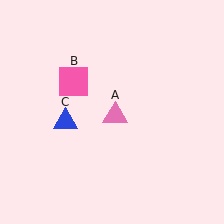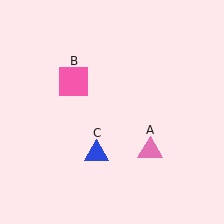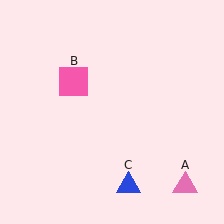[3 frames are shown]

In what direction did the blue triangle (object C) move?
The blue triangle (object C) moved down and to the right.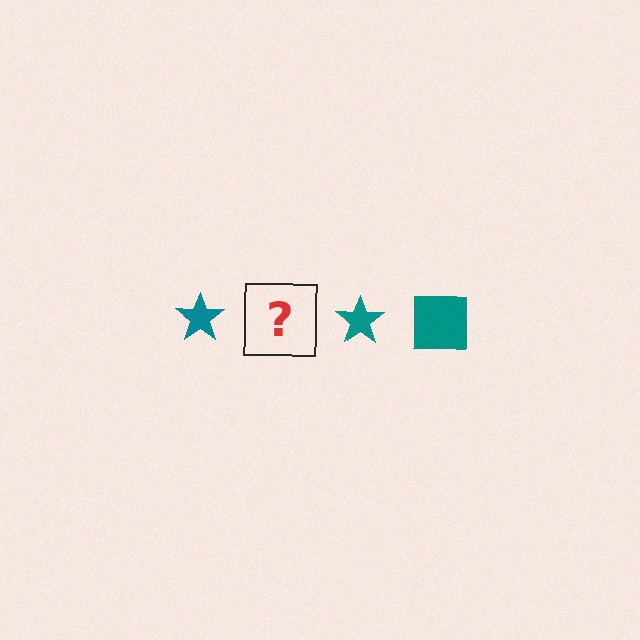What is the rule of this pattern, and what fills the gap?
The rule is that the pattern cycles through star, square shapes in teal. The gap should be filled with a teal square.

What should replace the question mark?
The question mark should be replaced with a teal square.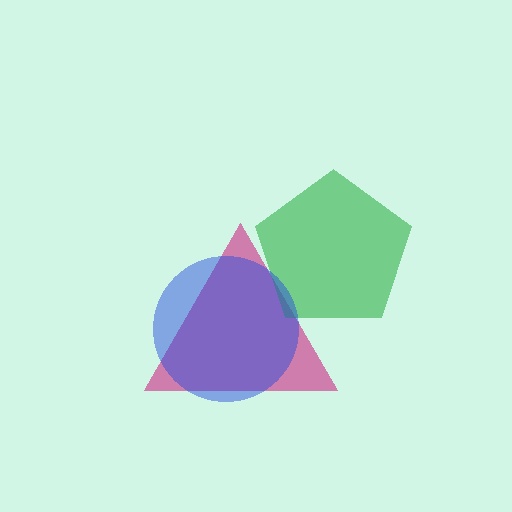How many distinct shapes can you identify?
There are 3 distinct shapes: a magenta triangle, a green pentagon, a blue circle.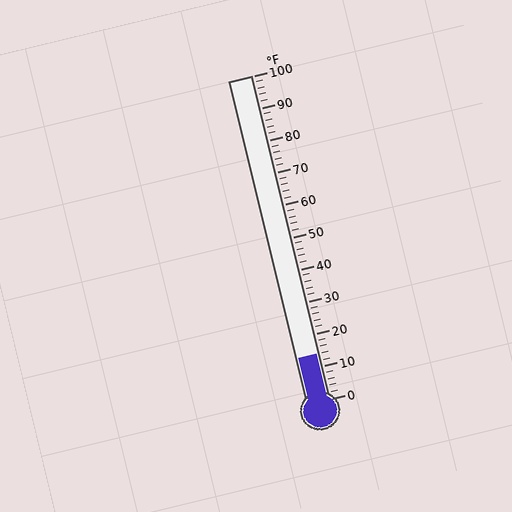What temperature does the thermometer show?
The thermometer shows approximately 14°F.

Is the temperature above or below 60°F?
The temperature is below 60°F.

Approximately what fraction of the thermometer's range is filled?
The thermometer is filled to approximately 15% of its range.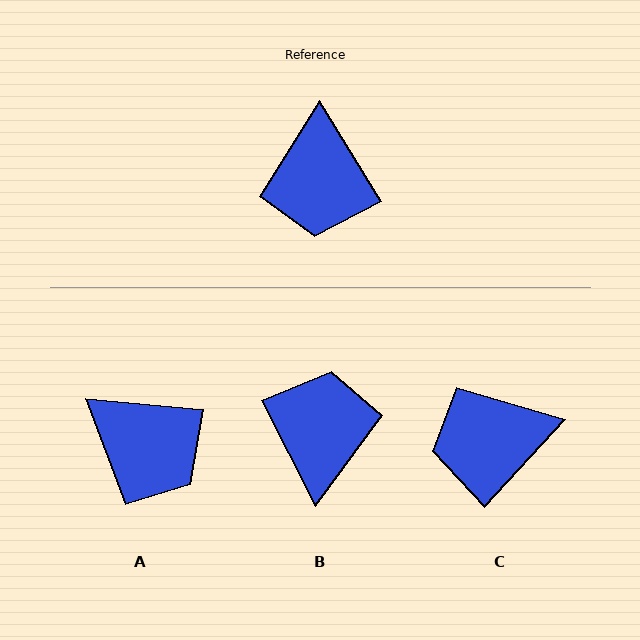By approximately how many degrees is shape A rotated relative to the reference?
Approximately 53 degrees counter-clockwise.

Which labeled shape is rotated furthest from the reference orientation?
B, about 175 degrees away.